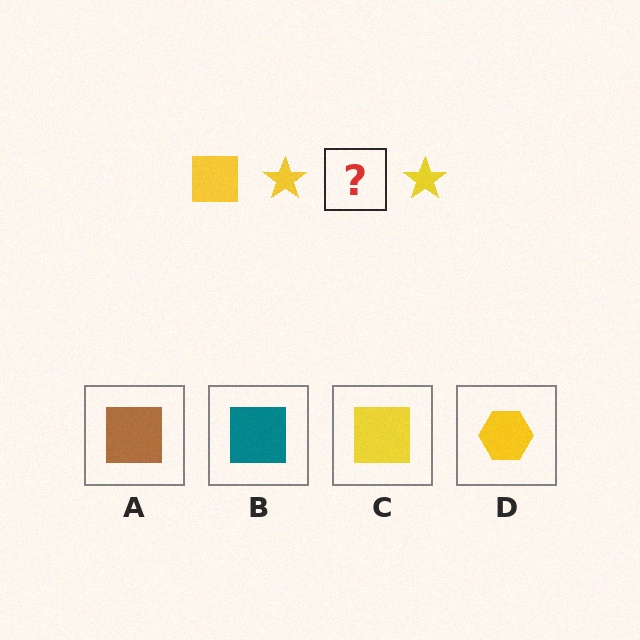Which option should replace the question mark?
Option C.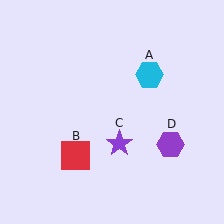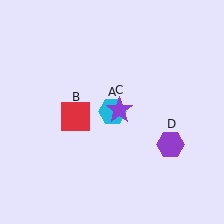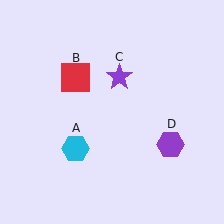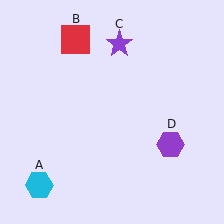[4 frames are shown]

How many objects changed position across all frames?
3 objects changed position: cyan hexagon (object A), red square (object B), purple star (object C).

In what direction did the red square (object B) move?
The red square (object B) moved up.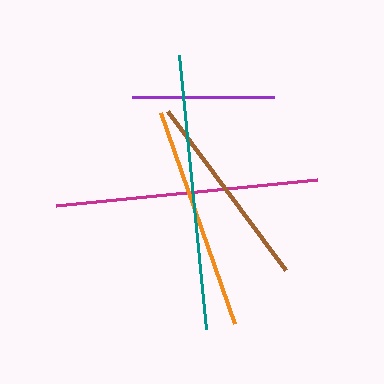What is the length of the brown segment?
The brown segment is approximately 199 pixels long.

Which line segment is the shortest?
The purple line is the shortest at approximately 142 pixels.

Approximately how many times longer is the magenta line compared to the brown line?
The magenta line is approximately 1.3 times the length of the brown line.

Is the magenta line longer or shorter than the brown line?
The magenta line is longer than the brown line.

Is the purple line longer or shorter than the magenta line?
The magenta line is longer than the purple line.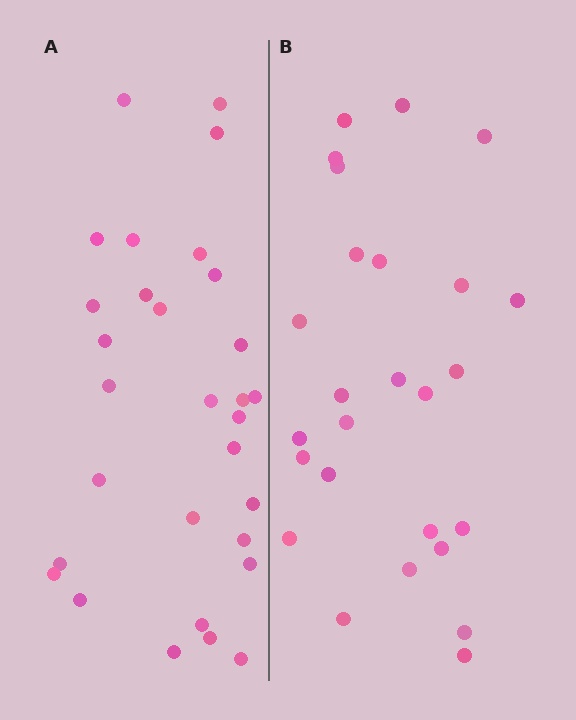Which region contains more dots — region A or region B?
Region A (the left region) has more dots.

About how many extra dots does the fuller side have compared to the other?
Region A has about 4 more dots than region B.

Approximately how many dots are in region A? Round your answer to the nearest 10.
About 30 dots.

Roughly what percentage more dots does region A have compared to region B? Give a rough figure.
About 15% more.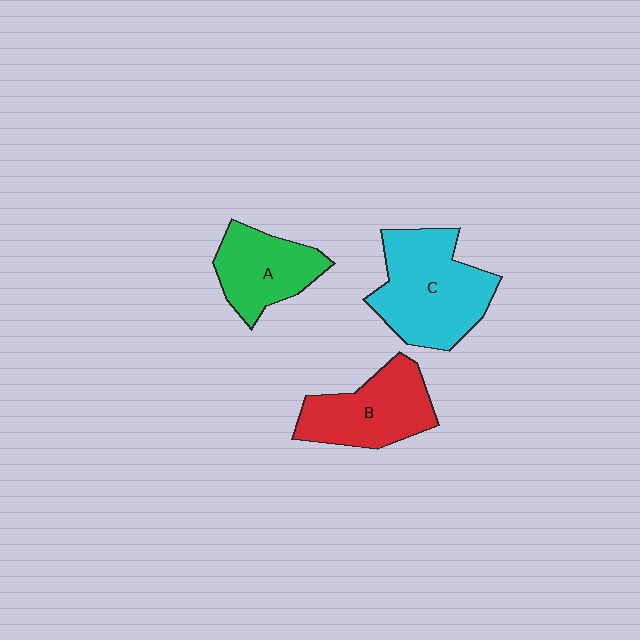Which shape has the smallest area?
Shape A (green).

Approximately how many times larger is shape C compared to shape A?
Approximately 1.5 times.